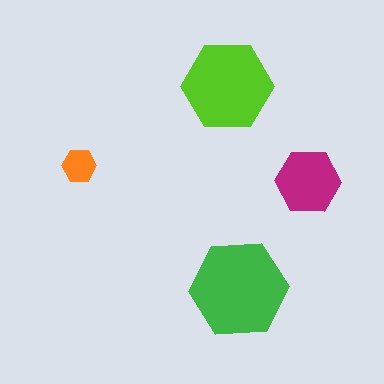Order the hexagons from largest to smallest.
the green one, the lime one, the magenta one, the orange one.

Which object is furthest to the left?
The orange hexagon is leftmost.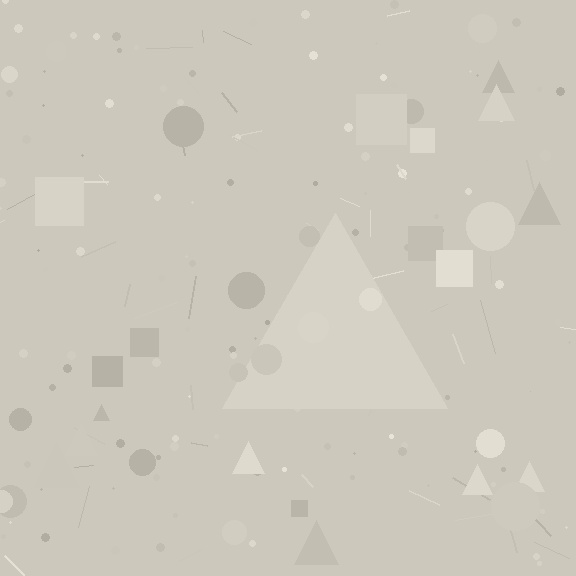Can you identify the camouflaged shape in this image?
The camouflaged shape is a triangle.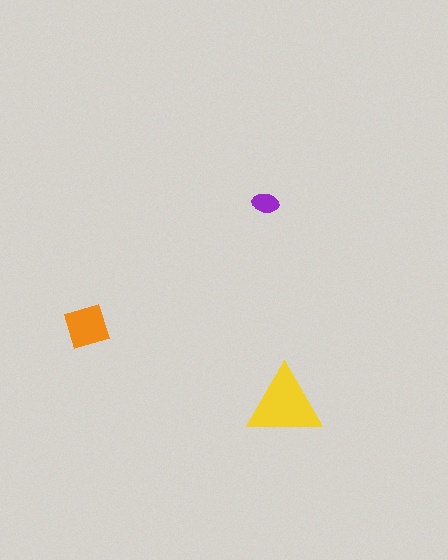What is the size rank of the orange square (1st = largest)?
2nd.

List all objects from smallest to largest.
The purple ellipse, the orange square, the yellow triangle.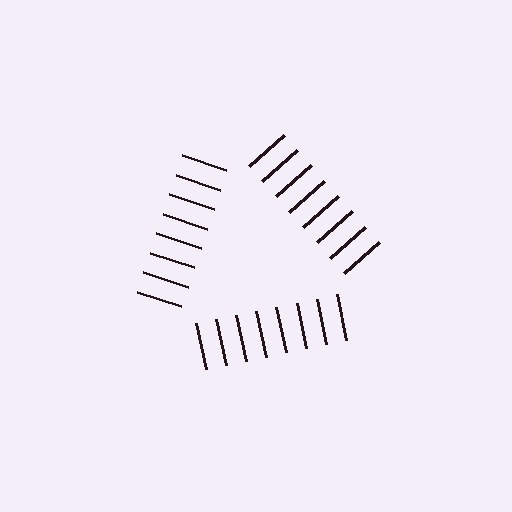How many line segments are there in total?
24 — 8 along each of the 3 edges.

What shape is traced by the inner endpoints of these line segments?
An illusory triangle — the line segments terminate on its edges but no continuous stroke is drawn.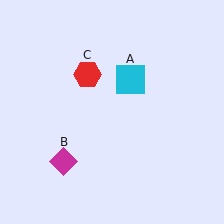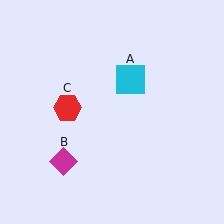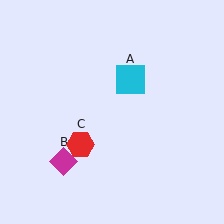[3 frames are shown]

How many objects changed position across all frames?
1 object changed position: red hexagon (object C).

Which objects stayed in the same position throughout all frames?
Cyan square (object A) and magenta diamond (object B) remained stationary.